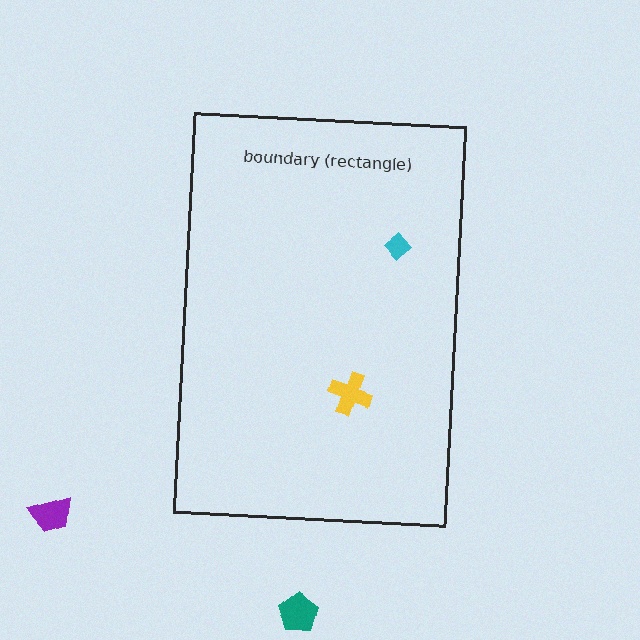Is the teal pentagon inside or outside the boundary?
Outside.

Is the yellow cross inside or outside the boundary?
Inside.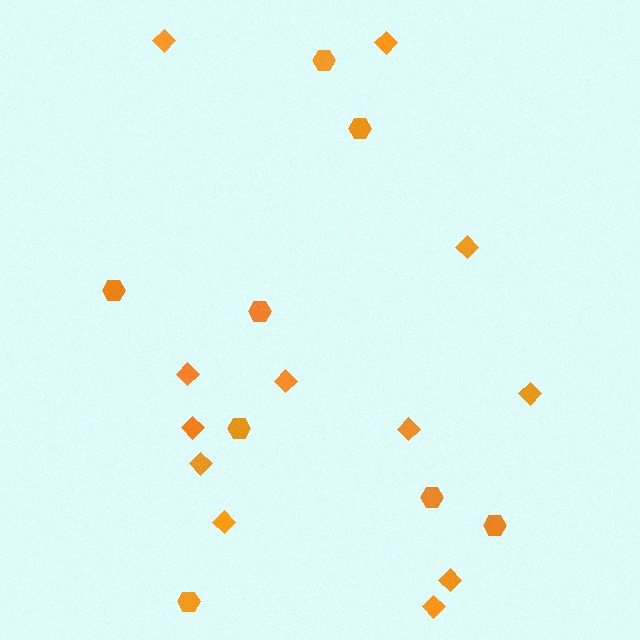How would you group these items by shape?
There are 2 groups: one group of diamonds (12) and one group of hexagons (8).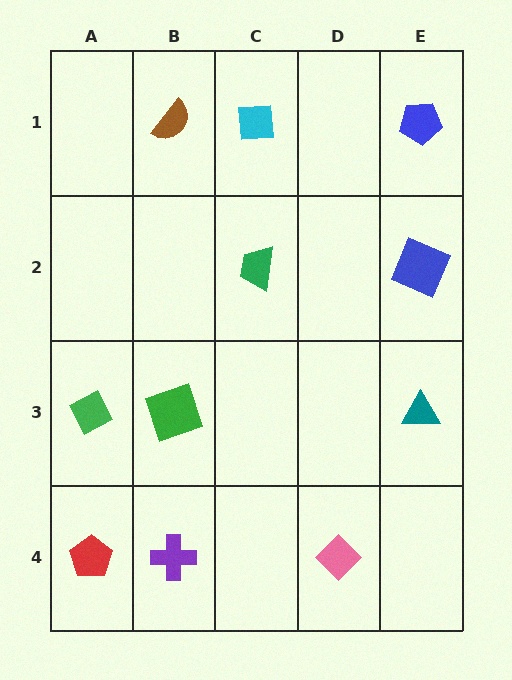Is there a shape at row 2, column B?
No, that cell is empty.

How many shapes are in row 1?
3 shapes.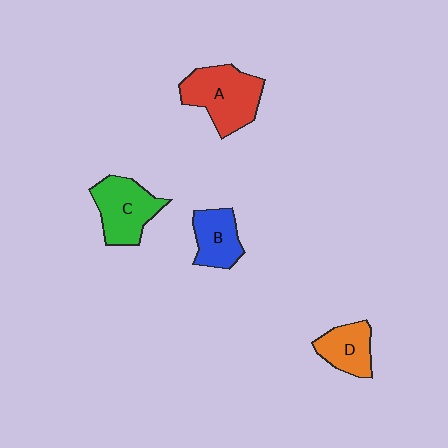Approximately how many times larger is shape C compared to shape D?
Approximately 1.4 times.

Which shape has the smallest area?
Shape D (orange).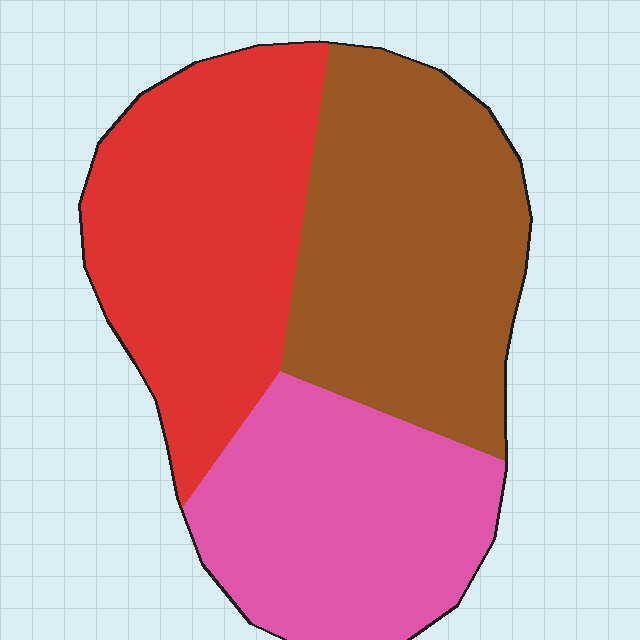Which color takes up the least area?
Pink, at roughly 30%.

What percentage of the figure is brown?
Brown takes up about three eighths (3/8) of the figure.